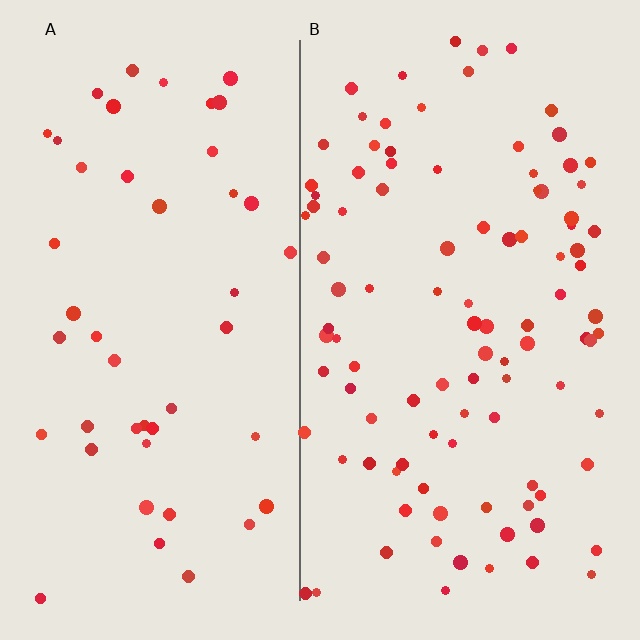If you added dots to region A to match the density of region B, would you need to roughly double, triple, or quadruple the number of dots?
Approximately double.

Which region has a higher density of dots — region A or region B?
B (the right).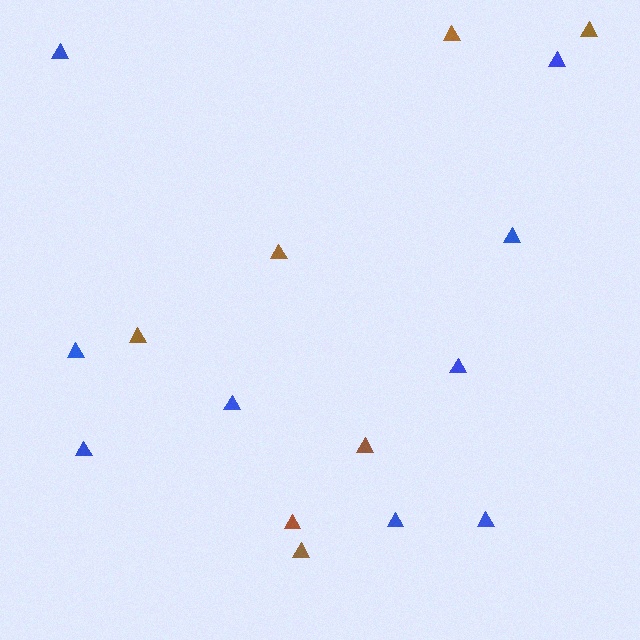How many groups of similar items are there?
There are 2 groups: one group of brown triangles (7) and one group of blue triangles (9).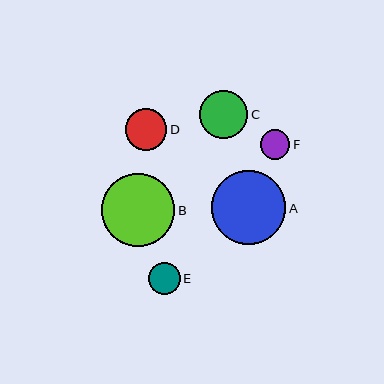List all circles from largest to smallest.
From largest to smallest: A, B, C, D, E, F.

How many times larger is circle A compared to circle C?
Circle A is approximately 1.5 times the size of circle C.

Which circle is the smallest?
Circle F is the smallest with a size of approximately 30 pixels.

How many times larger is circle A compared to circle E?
Circle A is approximately 2.3 times the size of circle E.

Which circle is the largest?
Circle A is the largest with a size of approximately 74 pixels.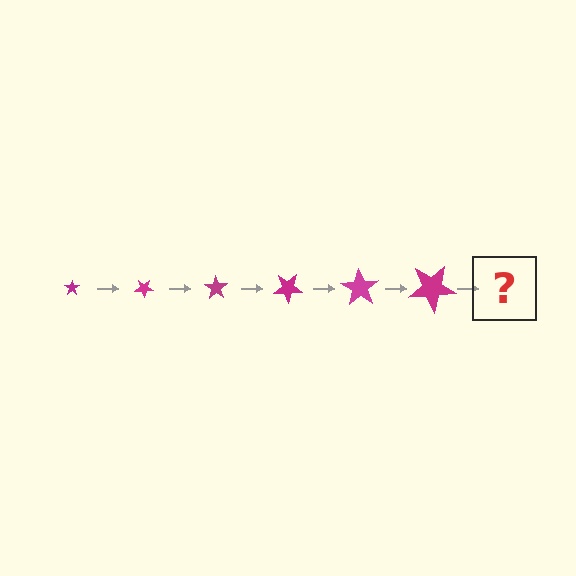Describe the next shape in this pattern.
It should be a star, larger than the previous one and rotated 210 degrees from the start.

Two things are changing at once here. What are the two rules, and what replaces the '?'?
The two rules are that the star grows larger each step and it rotates 35 degrees each step. The '?' should be a star, larger than the previous one and rotated 210 degrees from the start.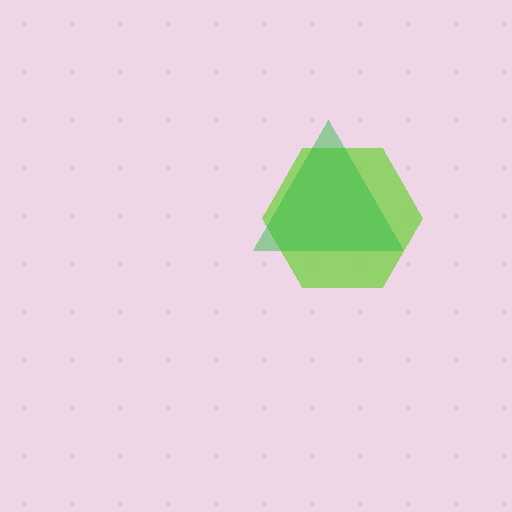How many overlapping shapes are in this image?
There are 2 overlapping shapes in the image.